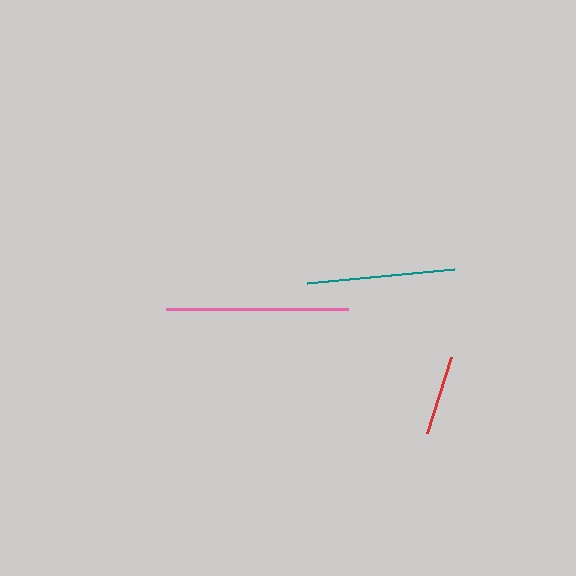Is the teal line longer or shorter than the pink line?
The pink line is longer than the teal line.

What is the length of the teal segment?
The teal segment is approximately 148 pixels long.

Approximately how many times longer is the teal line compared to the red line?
The teal line is approximately 1.9 times the length of the red line.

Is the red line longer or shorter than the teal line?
The teal line is longer than the red line.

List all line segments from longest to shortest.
From longest to shortest: pink, teal, red.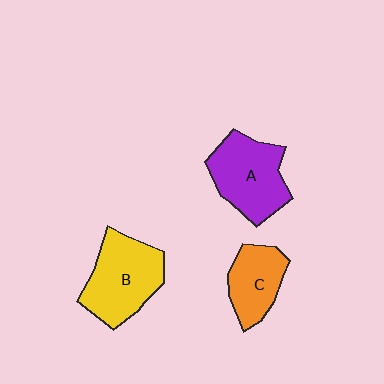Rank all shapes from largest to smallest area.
From largest to smallest: B (yellow), A (purple), C (orange).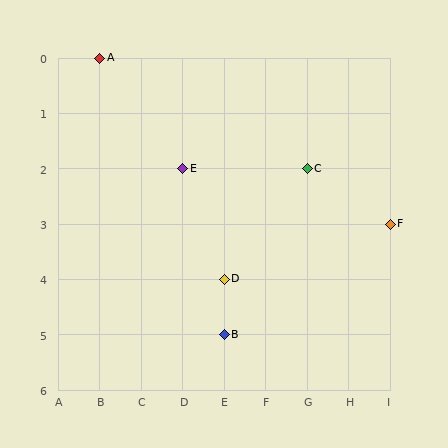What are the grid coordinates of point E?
Point E is at grid coordinates (D, 2).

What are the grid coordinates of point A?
Point A is at grid coordinates (B, 0).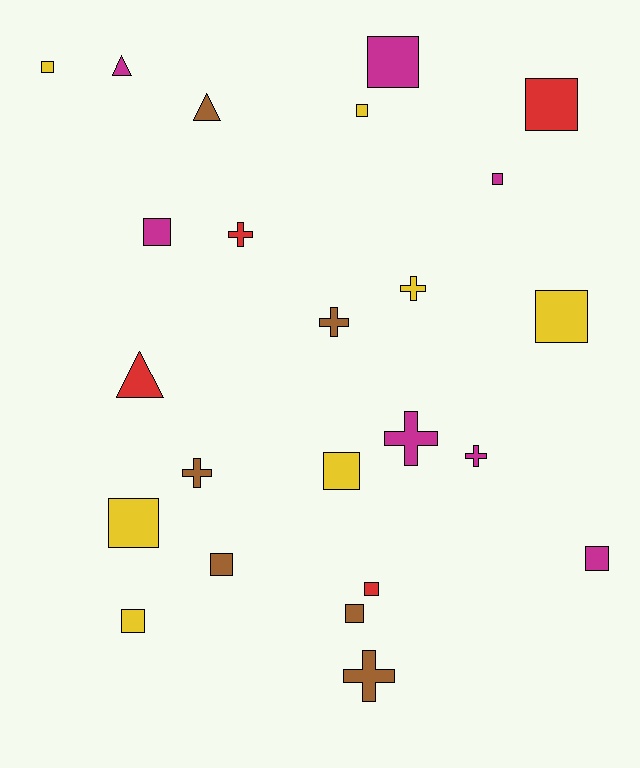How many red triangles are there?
There is 1 red triangle.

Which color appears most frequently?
Yellow, with 7 objects.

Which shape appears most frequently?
Square, with 14 objects.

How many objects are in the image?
There are 24 objects.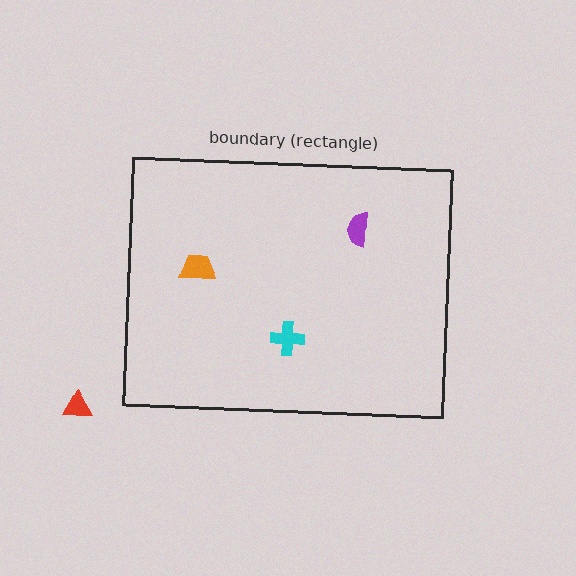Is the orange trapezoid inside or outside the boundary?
Inside.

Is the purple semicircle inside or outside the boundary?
Inside.